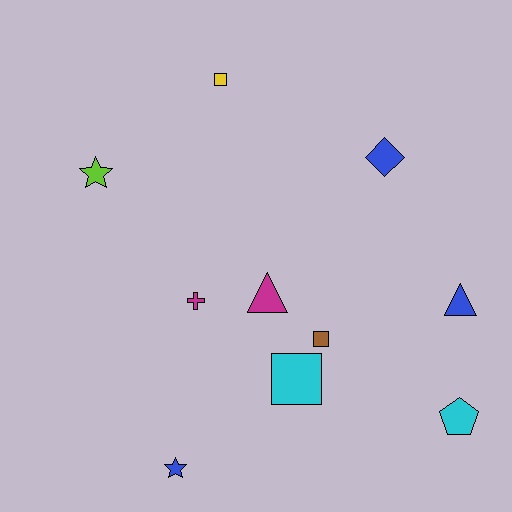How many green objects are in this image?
There are no green objects.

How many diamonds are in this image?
There is 1 diamond.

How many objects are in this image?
There are 10 objects.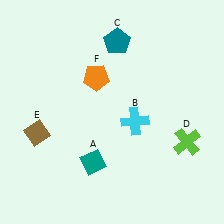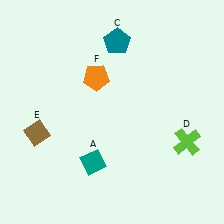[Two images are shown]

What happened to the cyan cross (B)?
The cyan cross (B) was removed in Image 2. It was in the bottom-right area of Image 1.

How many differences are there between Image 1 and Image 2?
There is 1 difference between the two images.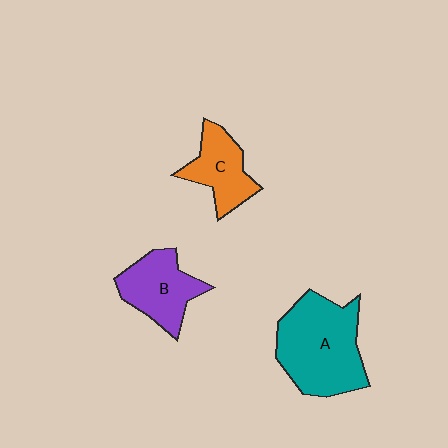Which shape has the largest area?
Shape A (teal).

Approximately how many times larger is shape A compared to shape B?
Approximately 1.6 times.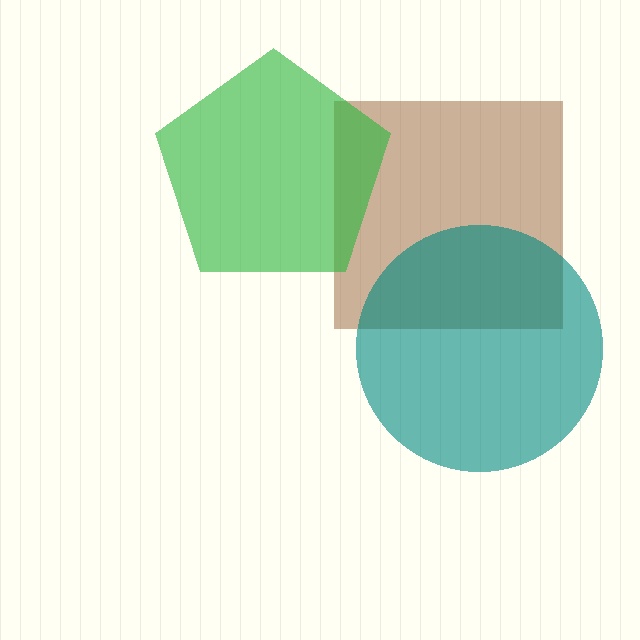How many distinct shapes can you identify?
There are 3 distinct shapes: a brown square, a teal circle, a green pentagon.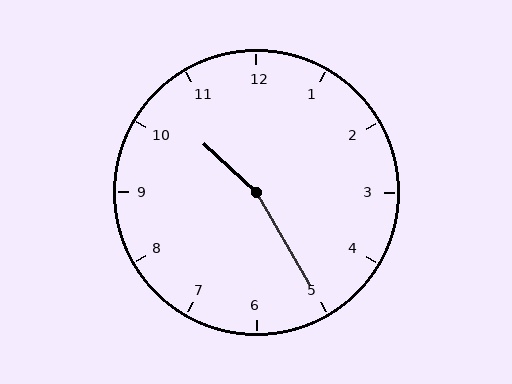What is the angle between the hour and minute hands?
Approximately 162 degrees.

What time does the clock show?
10:25.